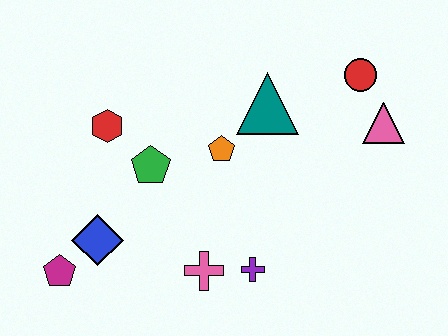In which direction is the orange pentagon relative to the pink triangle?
The orange pentagon is to the left of the pink triangle.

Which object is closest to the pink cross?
The purple cross is closest to the pink cross.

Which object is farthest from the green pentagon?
The pink triangle is farthest from the green pentagon.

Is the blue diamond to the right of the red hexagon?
No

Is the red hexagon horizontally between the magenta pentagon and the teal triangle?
Yes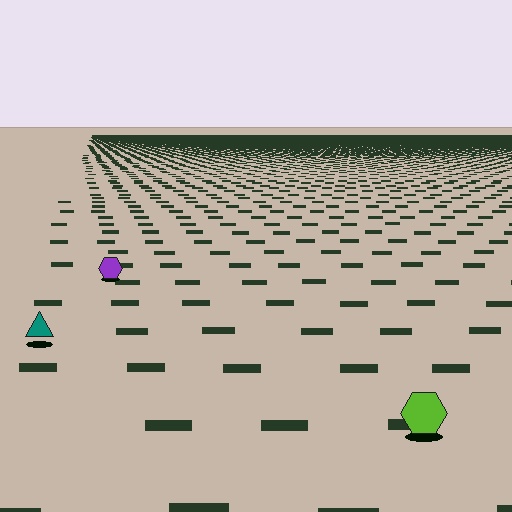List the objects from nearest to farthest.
From nearest to farthest: the lime hexagon, the teal triangle, the purple hexagon.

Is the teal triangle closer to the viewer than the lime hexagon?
No. The lime hexagon is closer — you can tell from the texture gradient: the ground texture is coarser near it.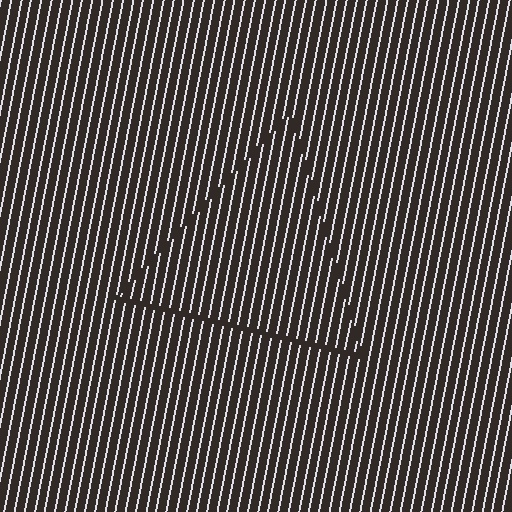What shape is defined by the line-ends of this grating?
An illusory triangle. The interior of the shape contains the same grating, shifted by half a period — the contour is defined by the phase discontinuity where line-ends from the inner and outer gratings abut.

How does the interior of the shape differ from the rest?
The interior of the shape contains the same grating, shifted by half a period — the contour is defined by the phase discontinuity where line-ends from the inner and outer gratings abut.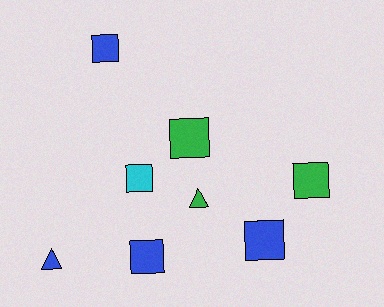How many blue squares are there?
There are 3 blue squares.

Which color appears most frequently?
Blue, with 4 objects.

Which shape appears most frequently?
Square, with 6 objects.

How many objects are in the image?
There are 8 objects.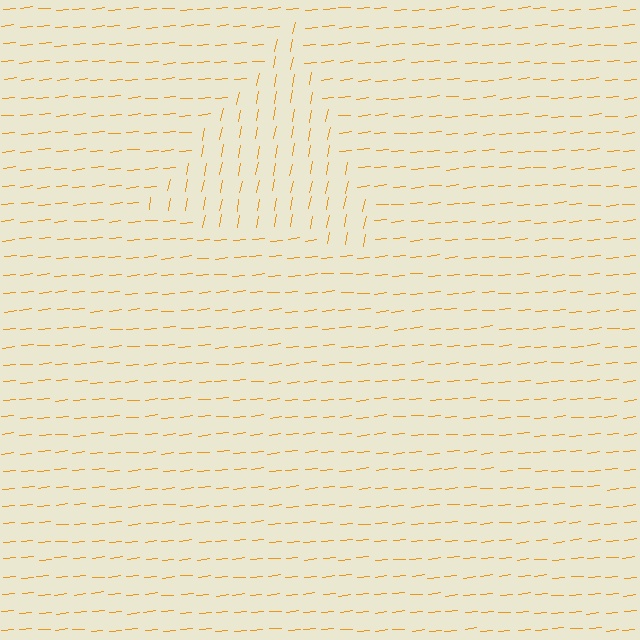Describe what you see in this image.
The image is filled with small orange line segments. A triangle region in the image has lines oriented differently from the surrounding lines, creating a visible texture boundary.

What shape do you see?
I see a triangle.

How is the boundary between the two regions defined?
The boundary is defined purely by a change in line orientation (approximately 73 degrees difference). All lines are the same color and thickness.